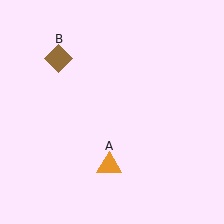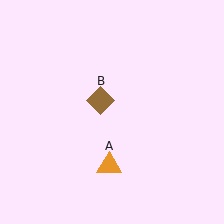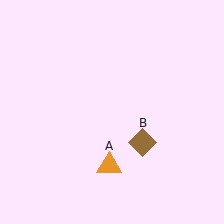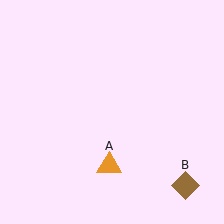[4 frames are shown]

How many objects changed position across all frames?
1 object changed position: brown diamond (object B).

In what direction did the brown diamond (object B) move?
The brown diamond (object B) moved down and to the right.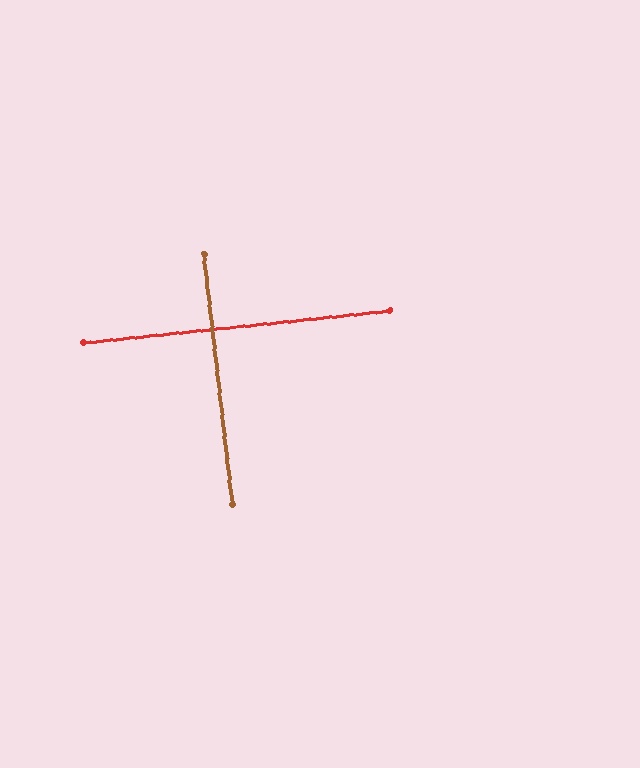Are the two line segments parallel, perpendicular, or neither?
Perpendicular — they meet at approximately 89°.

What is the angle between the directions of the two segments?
Approximately 89 degrees.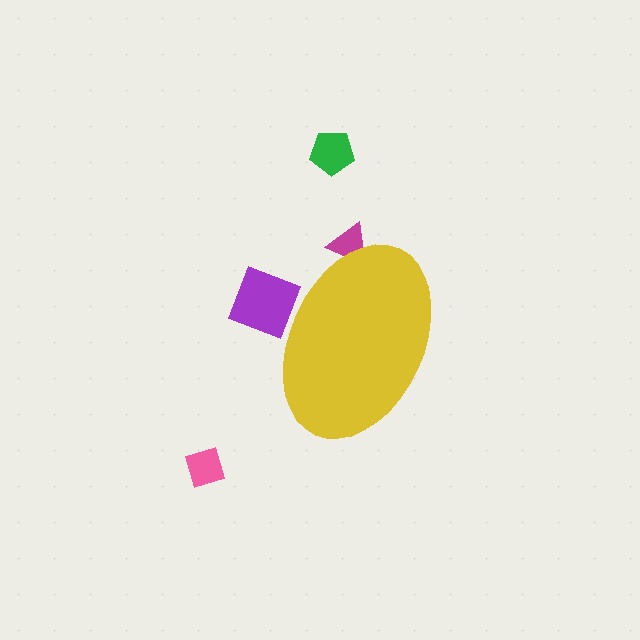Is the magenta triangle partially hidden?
Yes, the magenta triangle is partially hidden behind the yellow ellipse.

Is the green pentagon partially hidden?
No, the green pentagon is fully visible.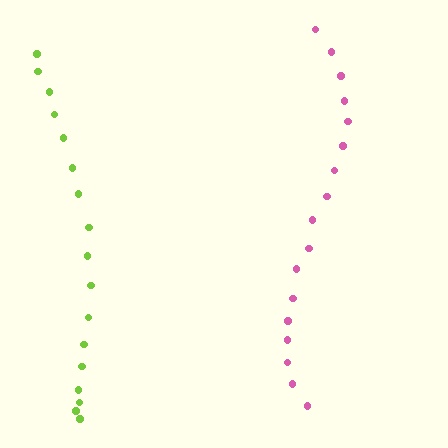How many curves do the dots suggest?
There are 2 distinct paths.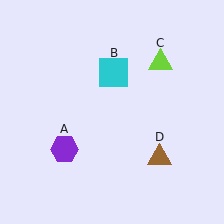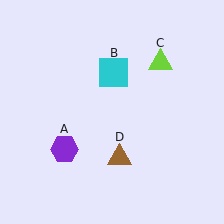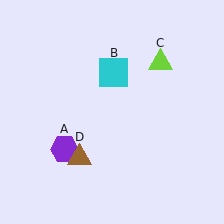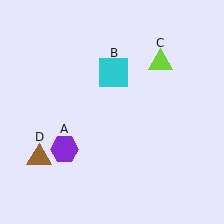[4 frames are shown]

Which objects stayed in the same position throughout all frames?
Purple hexagon (object A) and cyan square (object B) and lime triangle (object C) remained stationary.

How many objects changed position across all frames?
1 object changed position: brown triangle (object D).